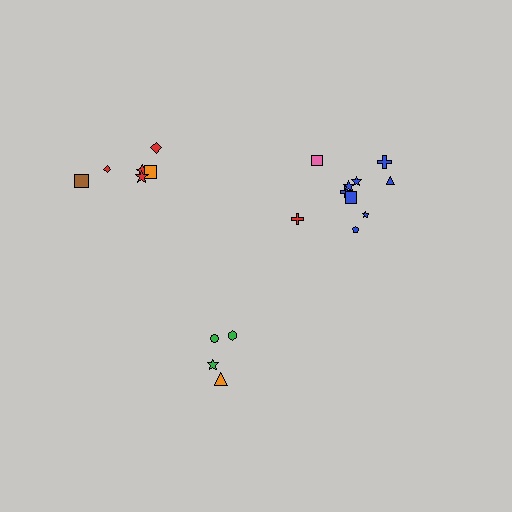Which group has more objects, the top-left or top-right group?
The top-right group.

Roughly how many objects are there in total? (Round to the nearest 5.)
Roughly 20 objects in total.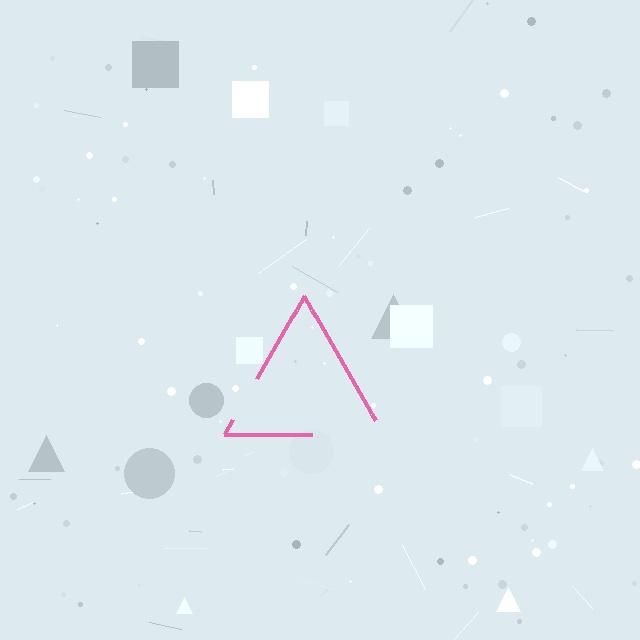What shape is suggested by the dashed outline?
The dashed outline suggests a triangle.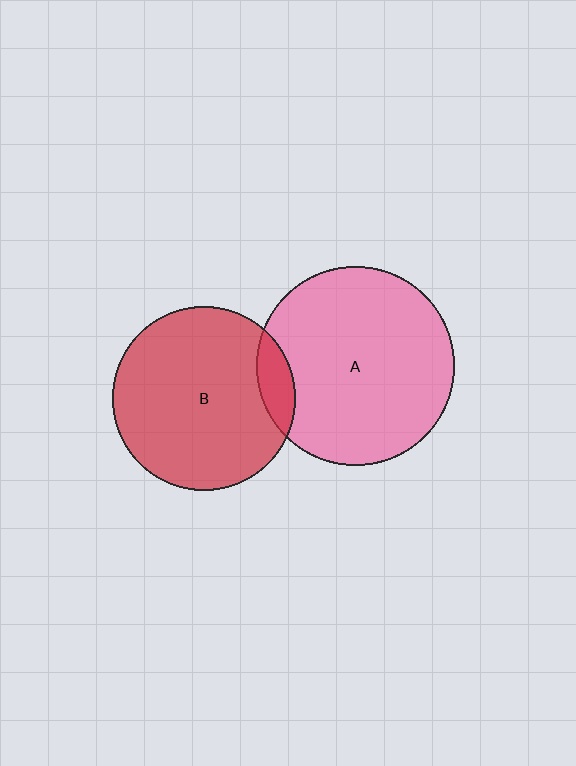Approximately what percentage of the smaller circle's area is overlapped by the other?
Approximately 10%.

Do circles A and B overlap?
Yes.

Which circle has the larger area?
Circle A (pink).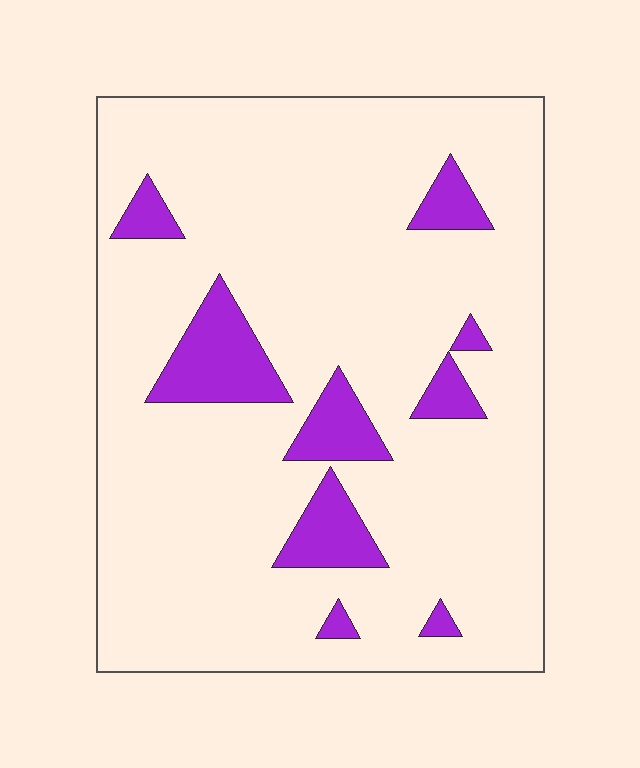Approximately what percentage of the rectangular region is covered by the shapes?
Approximately 15%.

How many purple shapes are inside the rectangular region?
9.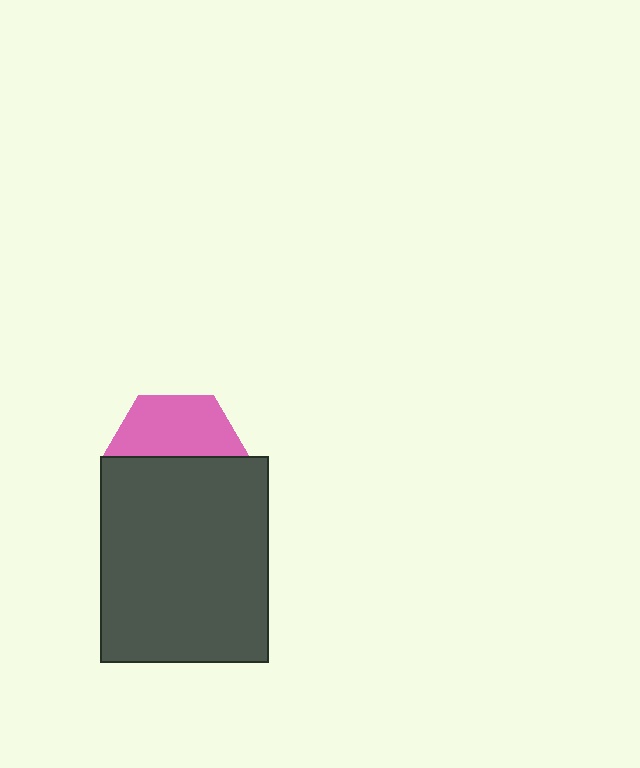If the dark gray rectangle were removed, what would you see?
You would see the complete pink hexagon.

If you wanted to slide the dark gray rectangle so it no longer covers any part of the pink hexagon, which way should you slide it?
Slide it down — that is the most direct way to separate the two shapes.